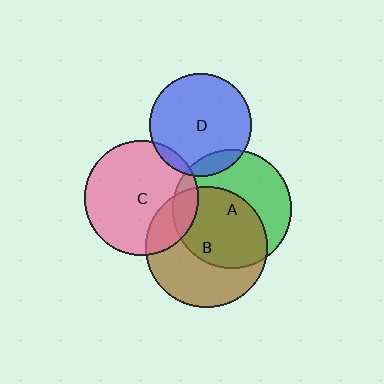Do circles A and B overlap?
Yes.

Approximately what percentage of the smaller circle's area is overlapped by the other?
Approximately 55%.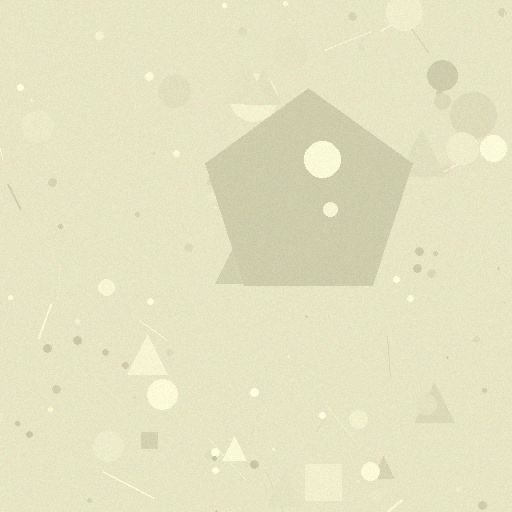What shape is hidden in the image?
A pentagon is hidden in the image.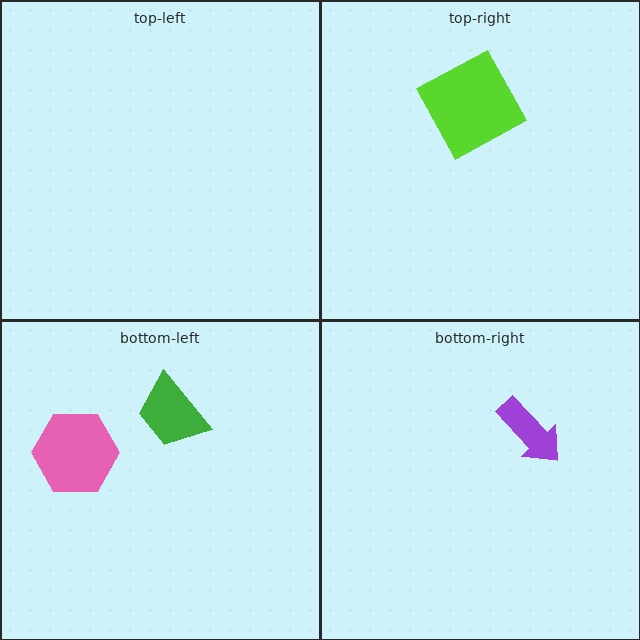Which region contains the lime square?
The top-right region.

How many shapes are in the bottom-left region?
2.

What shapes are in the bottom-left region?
The pink hexagon, the green trapezoid.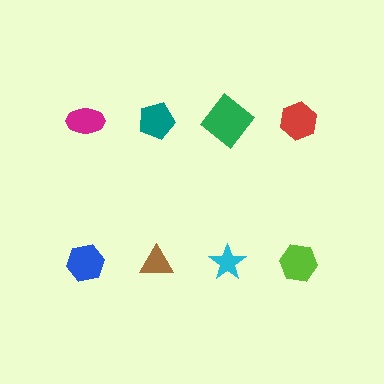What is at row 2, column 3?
A cyan star.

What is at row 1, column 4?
A red hexagon.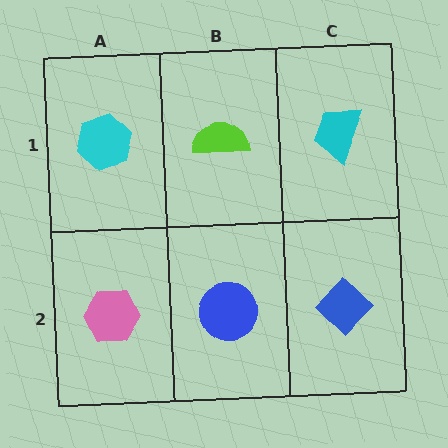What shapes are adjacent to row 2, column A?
A cyan hexagon (row 1, column A), a blue circle (row 2, column B).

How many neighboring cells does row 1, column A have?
2.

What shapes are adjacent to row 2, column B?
A lime semicircle (row 1, column B), a pink hexagon (row 2, column A), a blue diamond (row 2, column C).